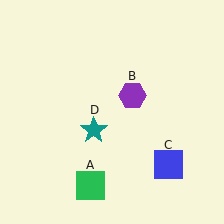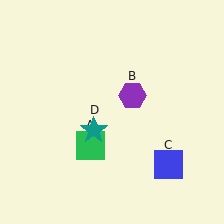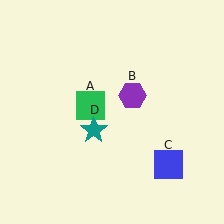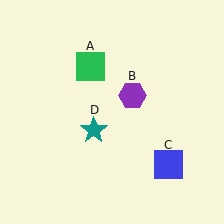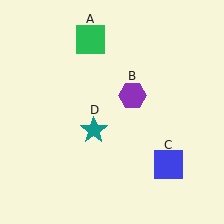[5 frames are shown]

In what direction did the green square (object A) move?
The green square (object A) moved up.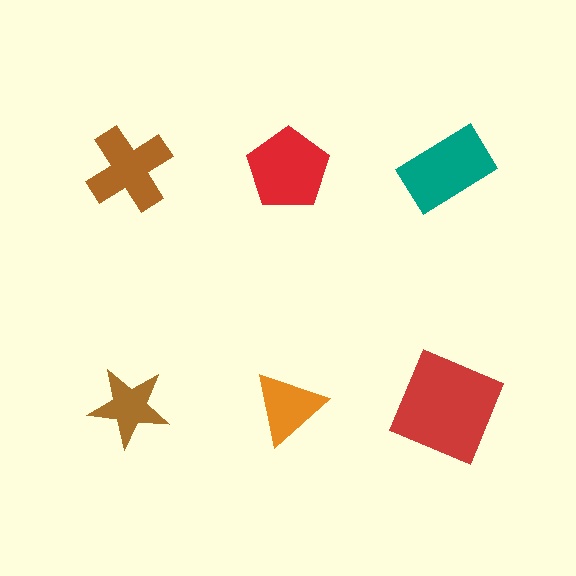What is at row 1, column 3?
A teal rectangle.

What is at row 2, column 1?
A brown star.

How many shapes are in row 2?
3 shapes.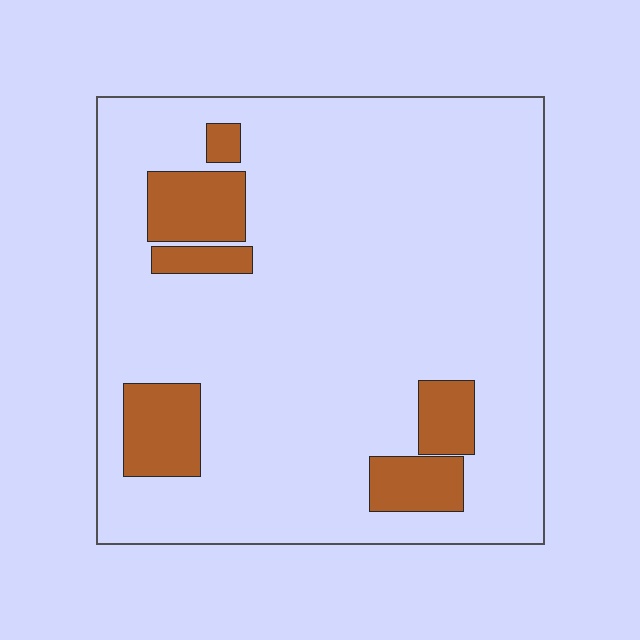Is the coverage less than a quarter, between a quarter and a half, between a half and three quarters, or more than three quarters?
Less than a quarter.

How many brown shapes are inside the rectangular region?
6.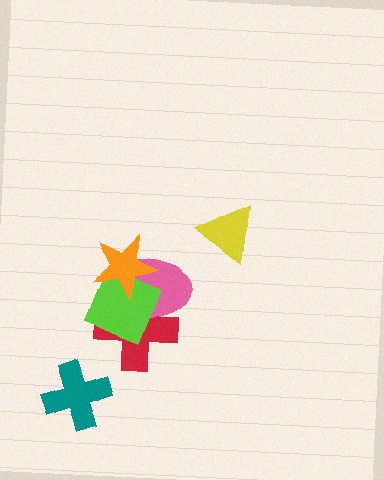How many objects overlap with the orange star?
3 objects overlap with the orange star.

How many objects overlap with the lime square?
3 objects overlap with the lime square.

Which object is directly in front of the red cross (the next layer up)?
The pink ellipse is directly in front of the red cross.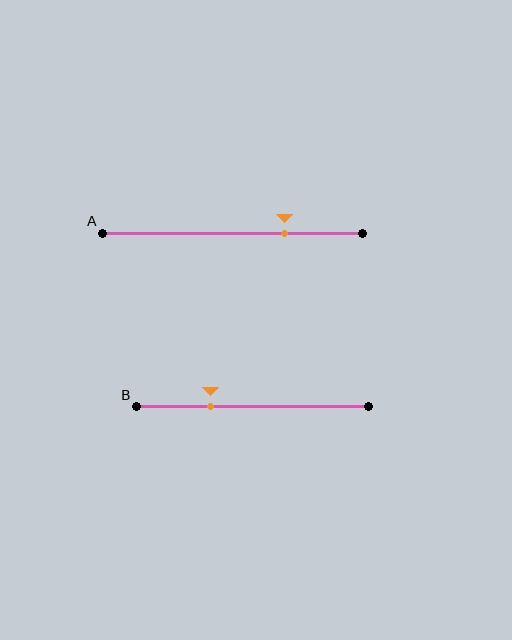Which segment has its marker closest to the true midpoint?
Segment B has its marker closest to the true midpoint.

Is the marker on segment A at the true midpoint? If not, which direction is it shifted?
No, the marker on segment A is shifted to the right by about 20% of the segment length.